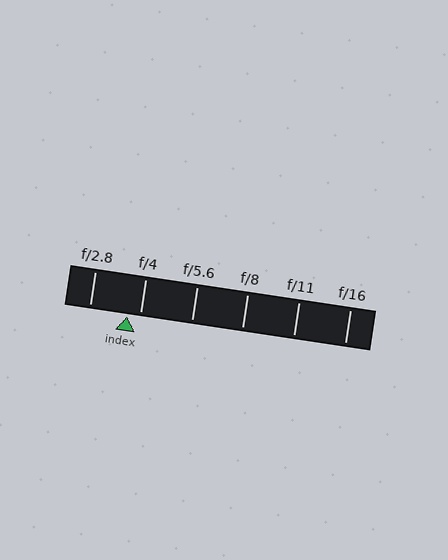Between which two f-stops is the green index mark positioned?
The index mark is between f/2.8 and f/4.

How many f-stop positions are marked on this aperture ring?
There are 6 f-stop positions marked.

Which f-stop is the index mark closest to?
The index mark is closest to f/4.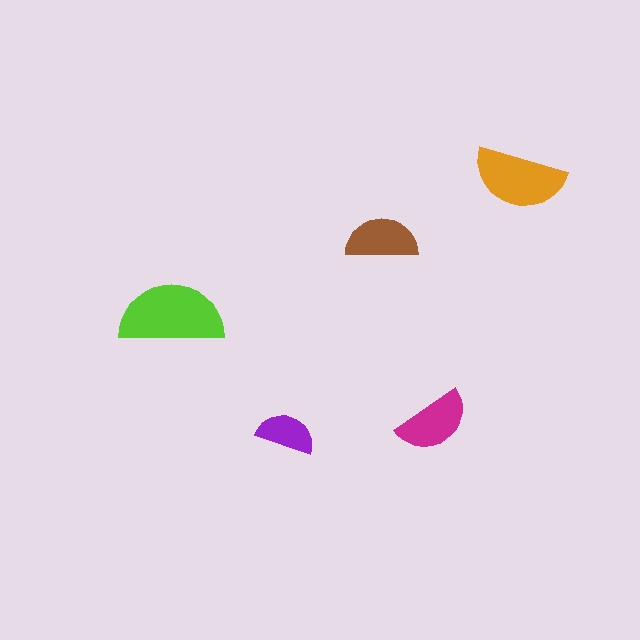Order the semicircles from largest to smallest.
the lime one, the orange one, the magenta one, the brown one, the purple one.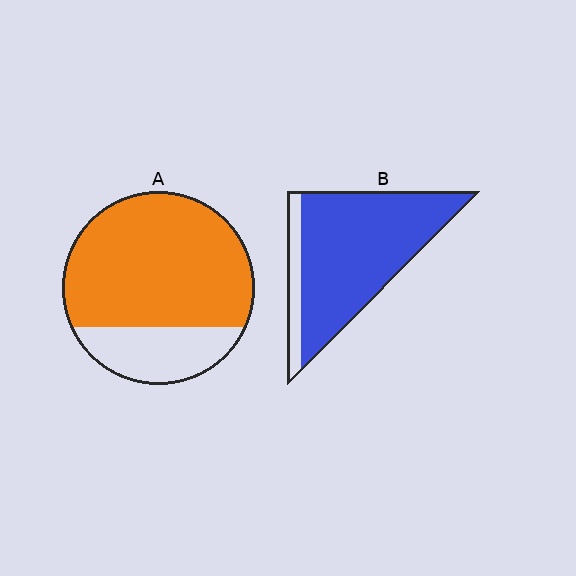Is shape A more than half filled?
Yes.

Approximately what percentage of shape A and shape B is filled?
A is approximately 75% and B is approximately 85%.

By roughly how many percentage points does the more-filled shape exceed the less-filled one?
By roughly 10 percentage points (B over A).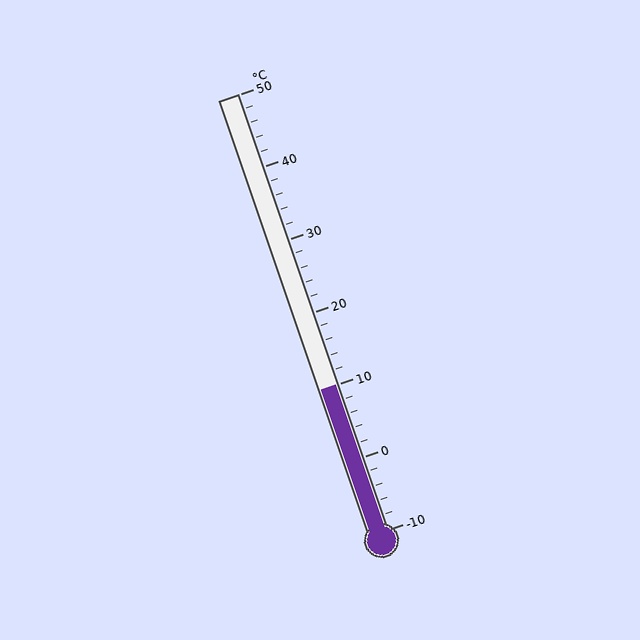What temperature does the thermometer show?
The thermometer shows approximately 10°C.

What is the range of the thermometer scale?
The thermometer scale ranges from -10°C to 50°C.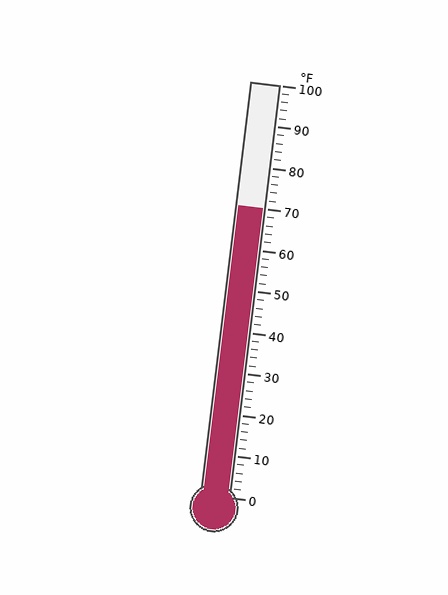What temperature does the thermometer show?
The thermometer shows approximately 70°F.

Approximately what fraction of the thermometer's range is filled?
The thermometer is filled to approximately 70% of its range.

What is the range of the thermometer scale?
The thermometer scale ranges from 0°F to 100°F.